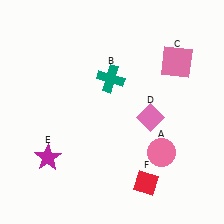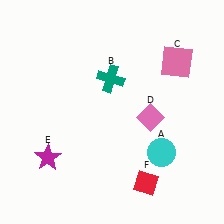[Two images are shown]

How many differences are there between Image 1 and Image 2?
There is 1 difference between the two images.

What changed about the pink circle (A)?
In Image 1, A is pink. In Image 2, it changed to cyan.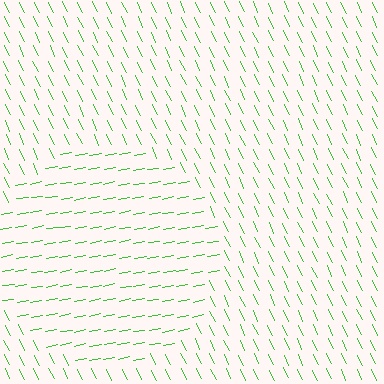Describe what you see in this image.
The image is filled with small green line segments. A circle region in the image has lines oriented differently from the surrounding lines, creating a visible texture boundary.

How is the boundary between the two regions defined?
The boundary is defined purely by a change in line orientation (approximately 75 degrees difference). All lines are the same color and thickness.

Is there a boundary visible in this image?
Yes, there is a texture boundary formed by a change in line orientation.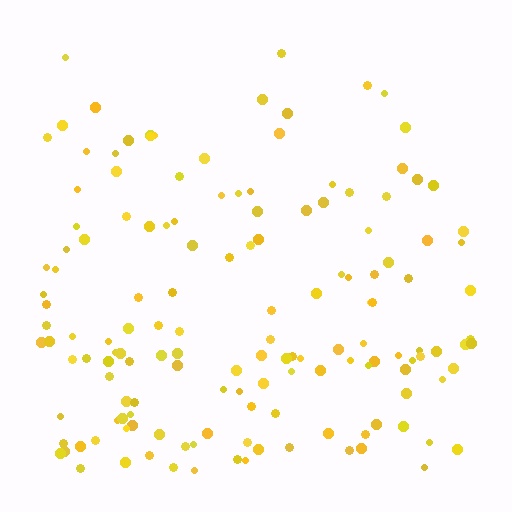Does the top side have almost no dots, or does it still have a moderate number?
Still a moderate number, just noticeably fewer than the bottom.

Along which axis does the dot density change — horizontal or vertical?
Vertical.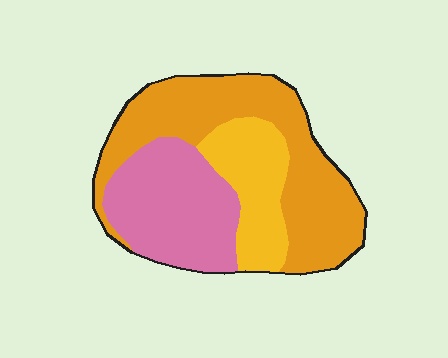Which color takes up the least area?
Yellow, at roughly 20%.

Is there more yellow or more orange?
Orange.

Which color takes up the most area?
Orange, at roughly 45%.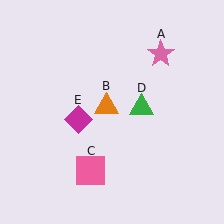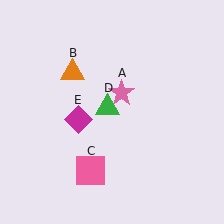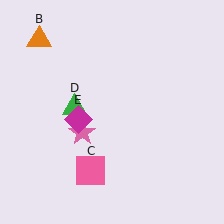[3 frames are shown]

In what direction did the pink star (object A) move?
The pink star (object A) moved down and to the left.